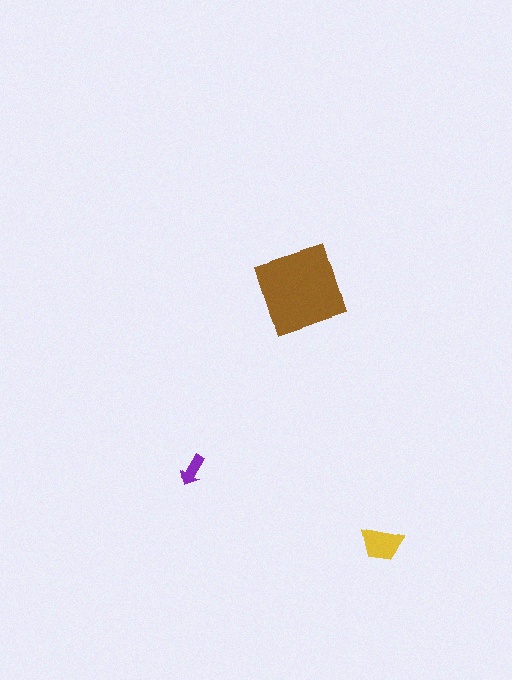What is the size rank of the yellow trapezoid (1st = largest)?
2nd.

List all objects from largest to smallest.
The brown diamond, the yellow trapezoid, the purple arrow.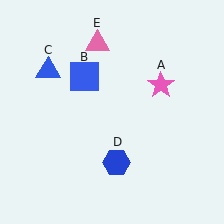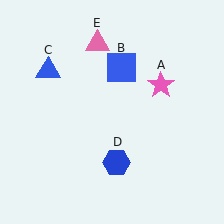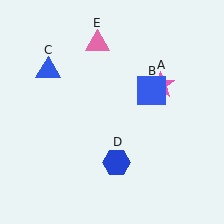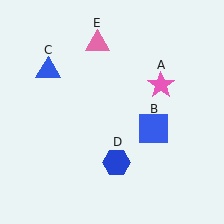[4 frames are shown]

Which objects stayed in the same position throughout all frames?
Pink star (object A) and blue triangle (object C) and blue hexagon (object D) and pink triangle (object E) remained stationary.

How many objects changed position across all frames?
1 object changed position: blue square (object B).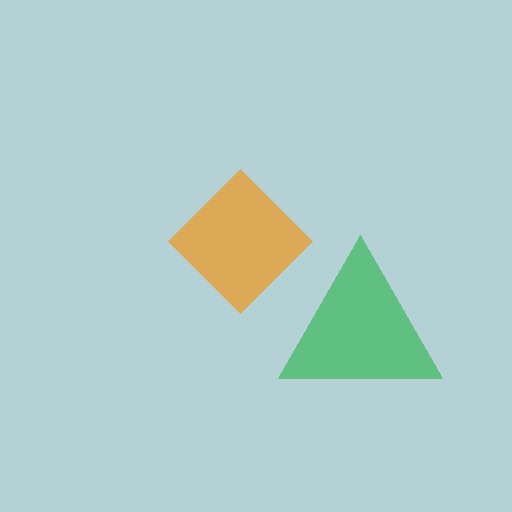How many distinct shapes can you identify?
There are 2 distinct shapes: an orange diamond, a green triangle.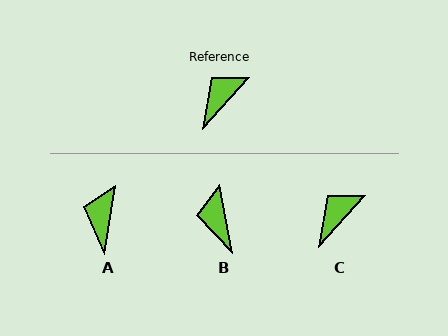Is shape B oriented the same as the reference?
No, it is off by about 53 degrees.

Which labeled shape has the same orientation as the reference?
C.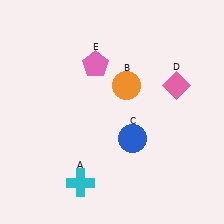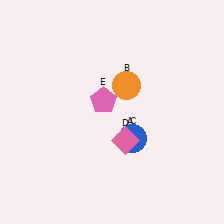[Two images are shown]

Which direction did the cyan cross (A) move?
The cyan cross (A) moved right.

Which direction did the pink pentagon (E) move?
The pink pentagon (E) moved down.